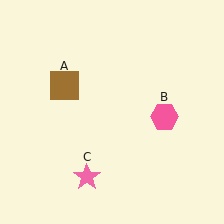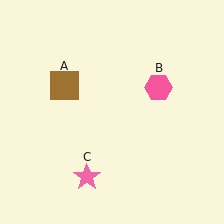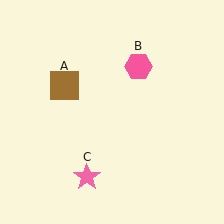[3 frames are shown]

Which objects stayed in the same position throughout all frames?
Brown square (object A) and pink star (object C) remained stationary.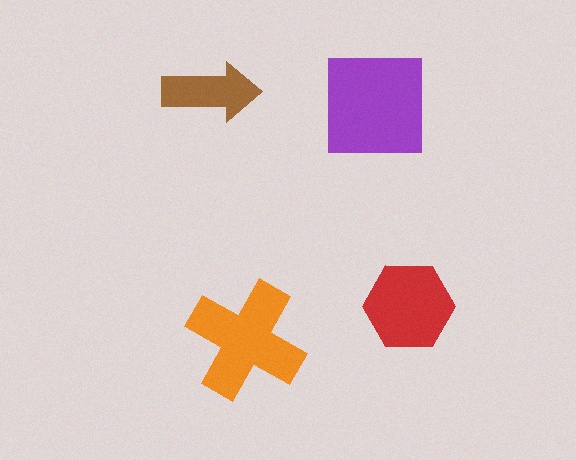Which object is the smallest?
The brown arrow.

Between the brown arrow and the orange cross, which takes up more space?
The orange cross.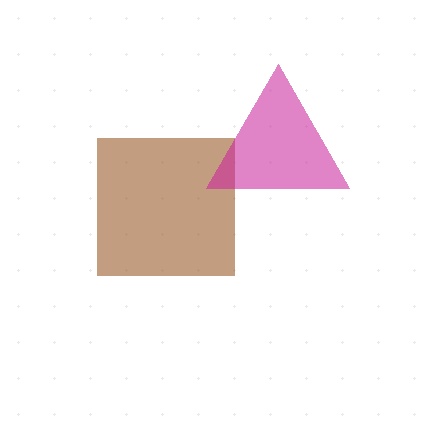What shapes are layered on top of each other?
The layered shapes are: a brown square, a magenta triangle.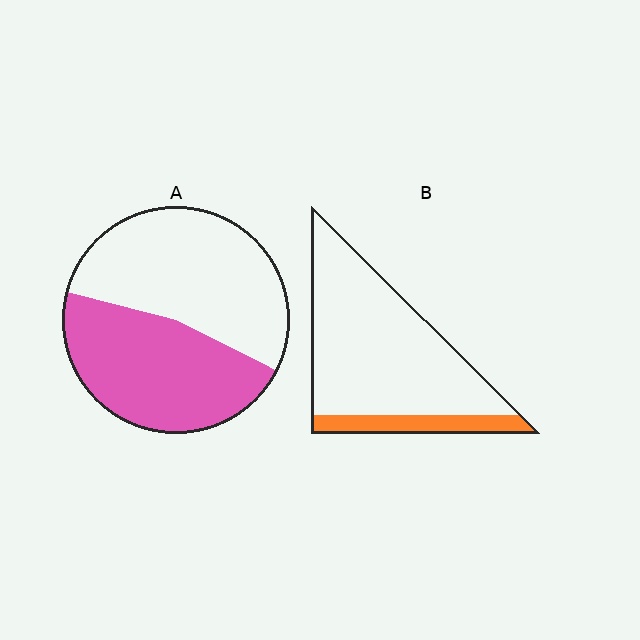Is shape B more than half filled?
No.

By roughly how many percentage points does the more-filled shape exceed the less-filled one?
By roughly 30 percentage points (A over B).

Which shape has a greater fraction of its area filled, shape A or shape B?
Shape A.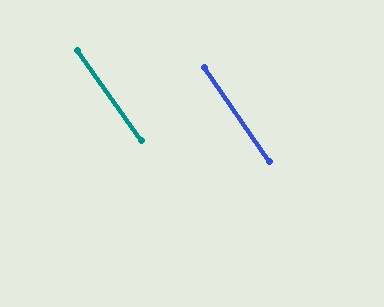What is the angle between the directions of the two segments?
Approximately 1 degree.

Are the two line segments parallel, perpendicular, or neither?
Parallel — their directions differ by only 0.8°.